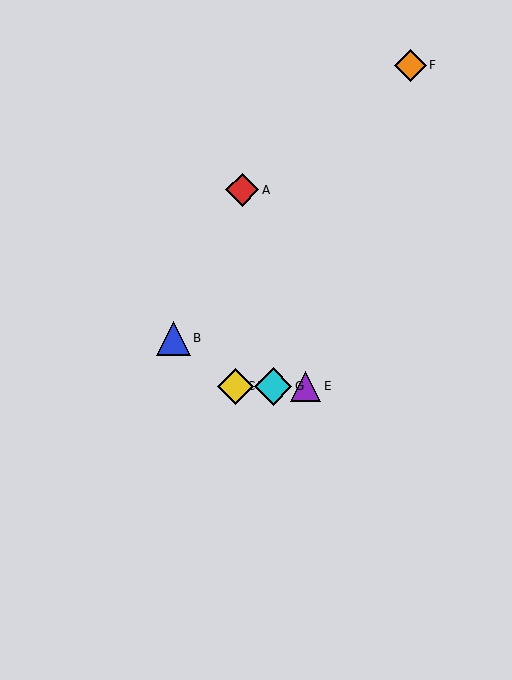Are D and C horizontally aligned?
Yes, both are at y≈386.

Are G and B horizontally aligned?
No, G is at y≈386 and B is at y≈338.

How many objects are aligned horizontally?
4 objects (C, D, E, G) are aligned horizontally.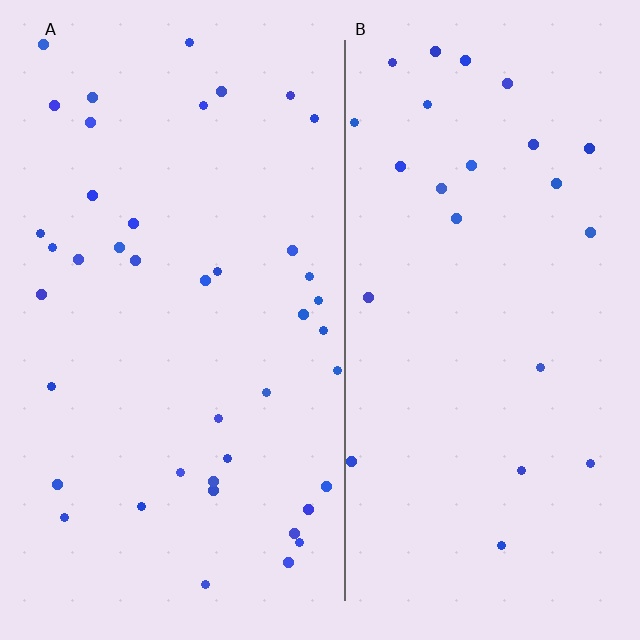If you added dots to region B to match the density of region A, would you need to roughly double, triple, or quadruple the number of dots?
Approximately double.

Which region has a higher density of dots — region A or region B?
A (the left).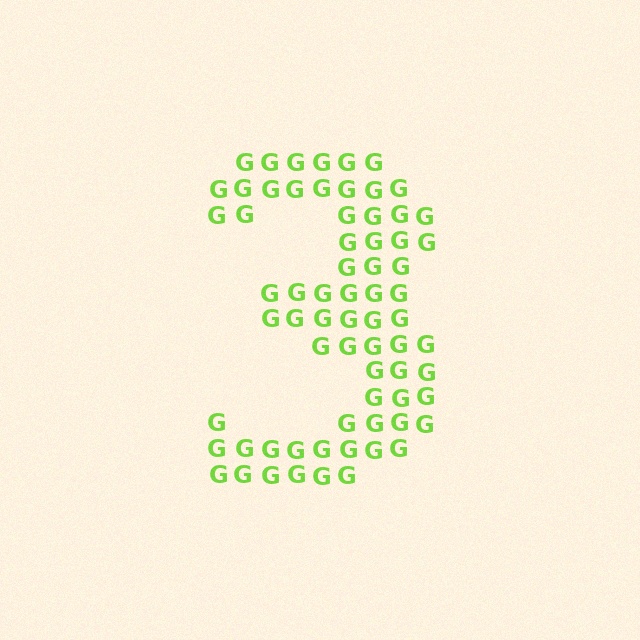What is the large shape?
The large shape is the digit 3.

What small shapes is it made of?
It is made of small letter G's.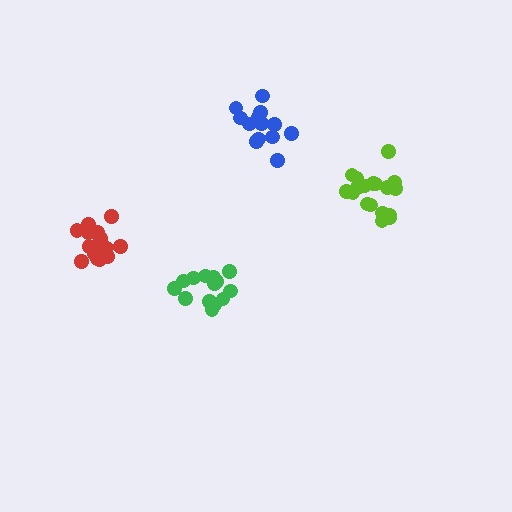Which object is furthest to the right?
The lime cluster is rightmost.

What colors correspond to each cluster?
The clusters are colored: blue, lime, green, red.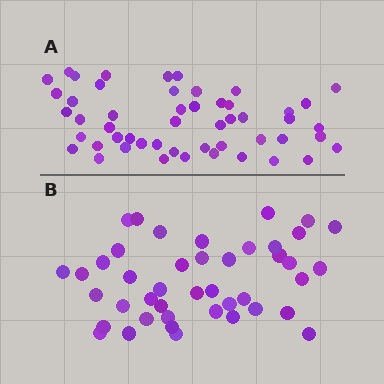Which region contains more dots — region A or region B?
Region A (the top region) has more dots.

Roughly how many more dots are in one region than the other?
Region A has roughly 8 or so more dots than region B.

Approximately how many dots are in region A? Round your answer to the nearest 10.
About 50 dots. (The exact count is 51, which rounds to 50.)